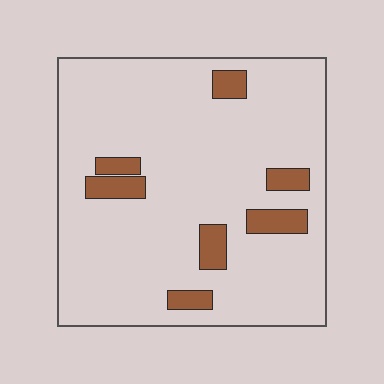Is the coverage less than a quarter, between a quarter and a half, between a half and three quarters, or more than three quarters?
Less than a quarter.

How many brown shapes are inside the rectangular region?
7.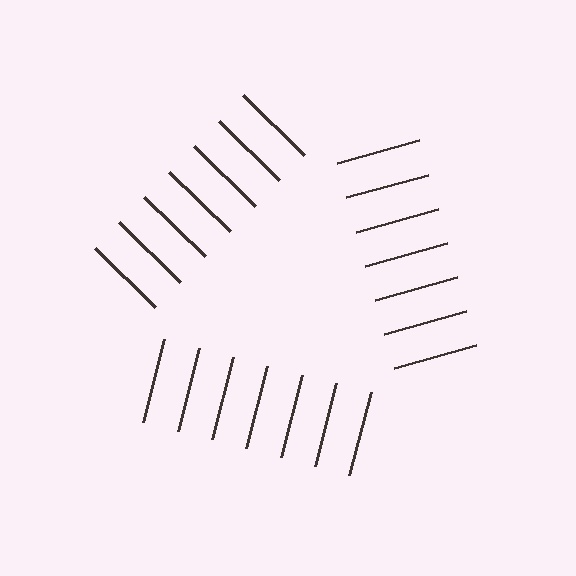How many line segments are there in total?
21 — 7 along each of the 3 edges.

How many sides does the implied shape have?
3 sides — the line-ends trace a triangle.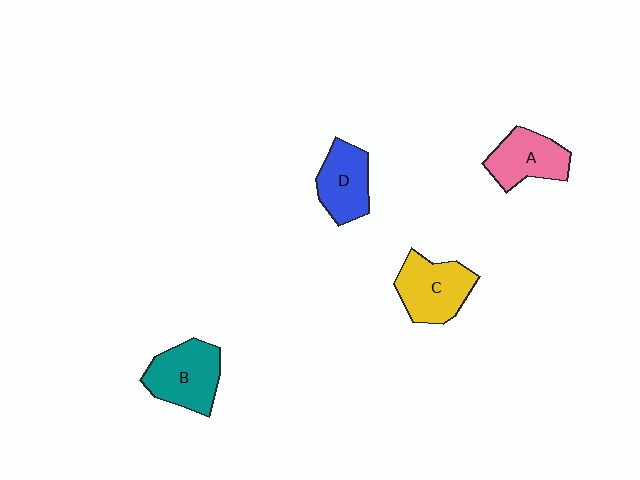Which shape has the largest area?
Shape B (teal).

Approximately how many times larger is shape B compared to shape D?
Approximately 1.2 times.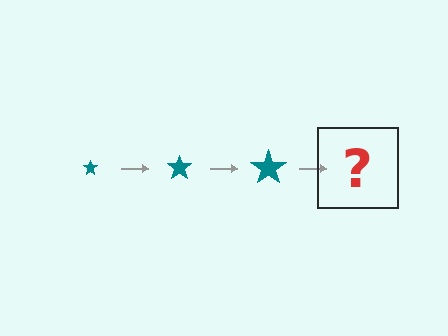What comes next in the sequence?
The next element should be a teal star, larger than the previous one.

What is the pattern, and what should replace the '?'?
The pattern is that the star gets progressively larger each step. The '?' should be a teal star, larger than the previous one.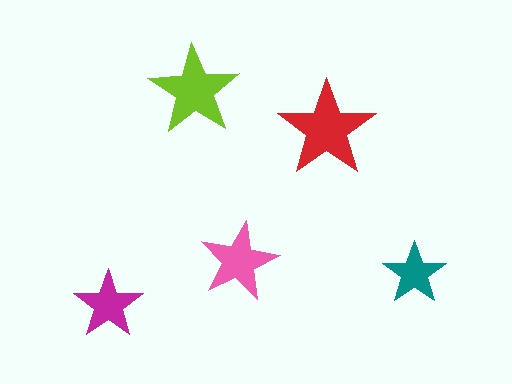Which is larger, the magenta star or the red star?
The red one.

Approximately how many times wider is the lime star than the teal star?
About 1.5 times wider.